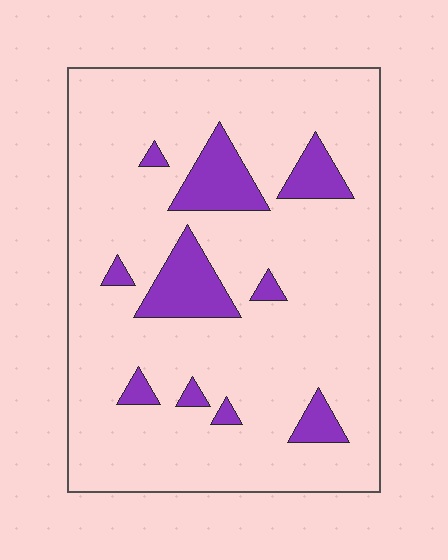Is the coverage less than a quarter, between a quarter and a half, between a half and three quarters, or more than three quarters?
Less than a quarter.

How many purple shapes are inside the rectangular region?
10.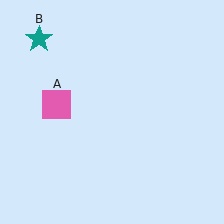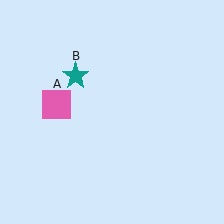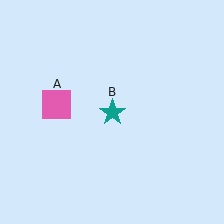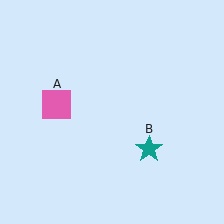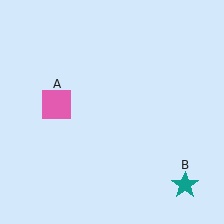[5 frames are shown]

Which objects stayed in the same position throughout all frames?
Pink square (object A) remained stationary.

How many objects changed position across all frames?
1 object changed position: teal star (object B).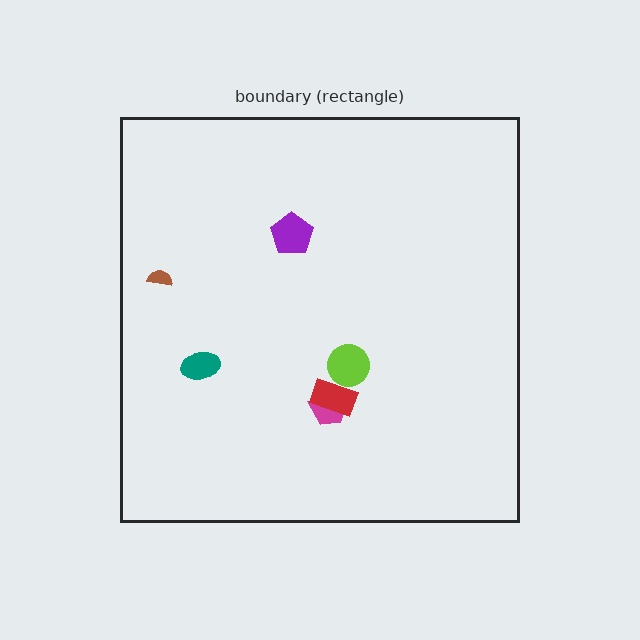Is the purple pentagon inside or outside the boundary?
Inside.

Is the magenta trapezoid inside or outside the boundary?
Inside.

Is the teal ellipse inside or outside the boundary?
Inside.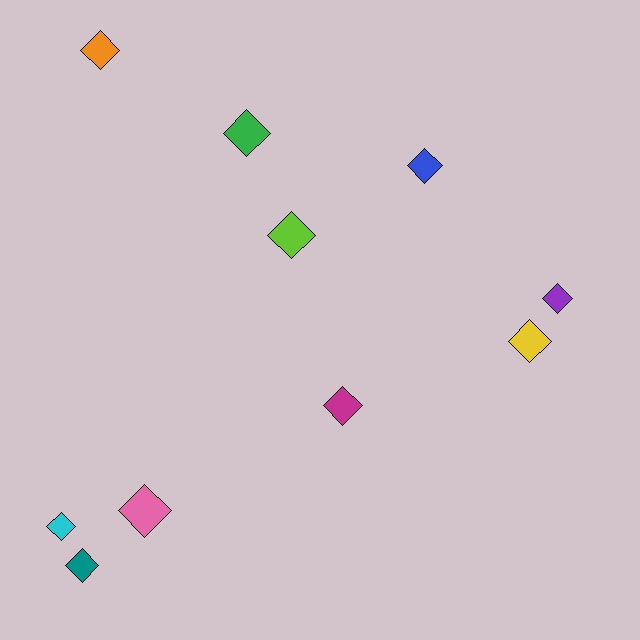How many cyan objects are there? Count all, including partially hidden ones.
There is 1 cyan object.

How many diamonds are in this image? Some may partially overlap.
There are 10 diamonds.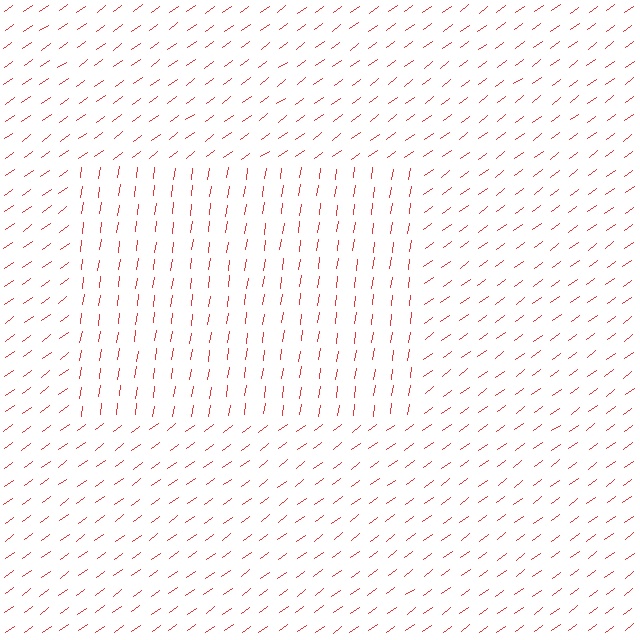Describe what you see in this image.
The image is filled with small red line segments. A rectangle region in the image has lines oriented differently from the surrounding lines, creating a visible texture boundary.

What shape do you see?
I see a rectangle.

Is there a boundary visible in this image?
Yes, there is a texture boundary formed by a change in line orientation.